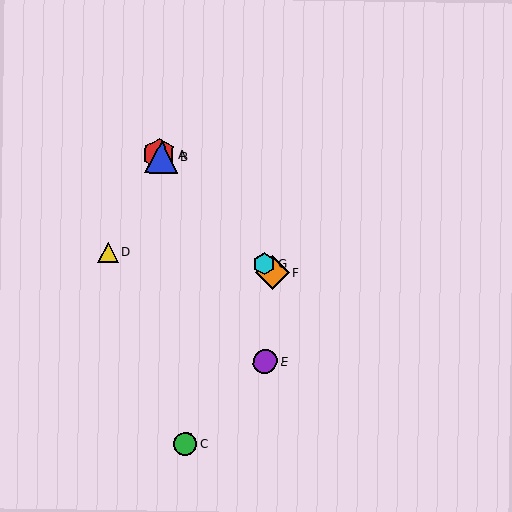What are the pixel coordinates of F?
Object F is at (272, 273).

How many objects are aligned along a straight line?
4 objects (A, B, F, G) are aligned along a straight line.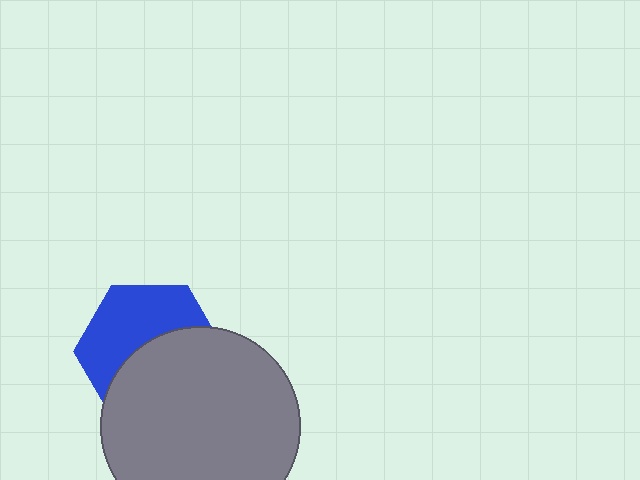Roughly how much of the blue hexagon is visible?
About half of it is visible (roughly 48%).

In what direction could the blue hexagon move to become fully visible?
The blue hexagon could move up. That would shift it out from behind the gray circle entirely.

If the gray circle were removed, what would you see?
You would see the complete blue hexagon.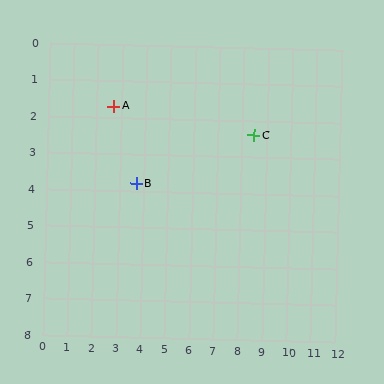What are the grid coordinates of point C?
Point C is at approximately (8.5, 2.4).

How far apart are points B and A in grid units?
Points B and A are about 2.3 grid units apart.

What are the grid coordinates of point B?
Point B is at approximately (3.7, 3.8).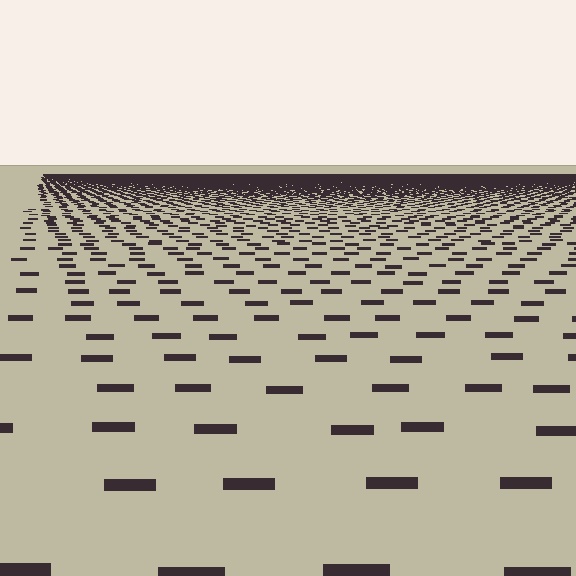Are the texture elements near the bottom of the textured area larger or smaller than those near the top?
Larger. Near the bottom, elements are closer to the viewer and appear at a bigger on-screen size.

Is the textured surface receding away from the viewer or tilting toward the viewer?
The surface is receding away from the viewer. Texture elements get smaller and denser toward the top.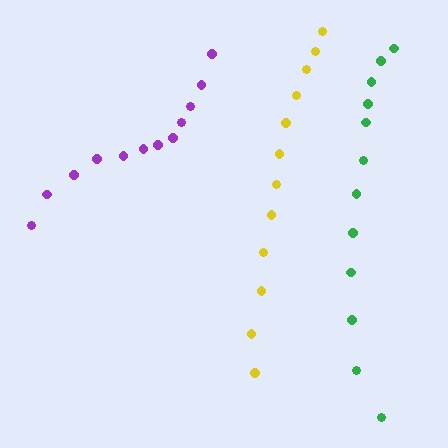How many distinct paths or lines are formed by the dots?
There are 3 distinct paths.